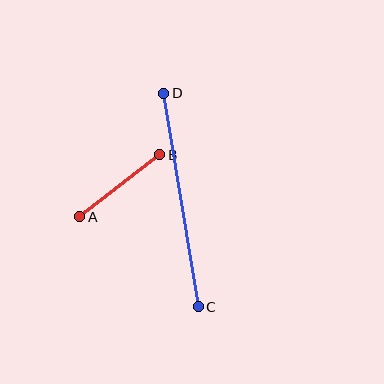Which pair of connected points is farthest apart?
Points C and D are farthest apart.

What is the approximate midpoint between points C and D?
The midpoint is at approximately (181, 200) pixels.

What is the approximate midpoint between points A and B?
The midpoint is at approximately (120, 186) pixels.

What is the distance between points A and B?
The distance is approximately 101 pixels.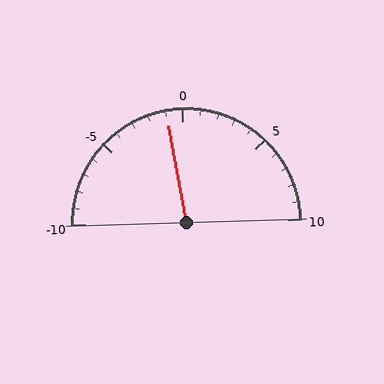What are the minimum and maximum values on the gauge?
The gauge ranges from -10 to 10.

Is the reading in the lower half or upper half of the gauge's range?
The reading is in the lower half of the range (-10 to 10).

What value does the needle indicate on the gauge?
The needle indicates approximately -1.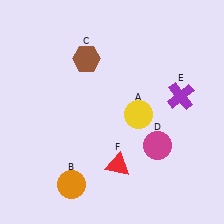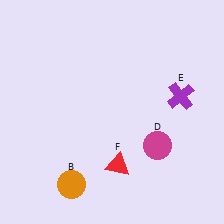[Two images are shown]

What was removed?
The brown hexagon (C), the yellow circle (A) were removed in Image 2.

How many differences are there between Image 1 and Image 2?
There are 2 differences between the two images.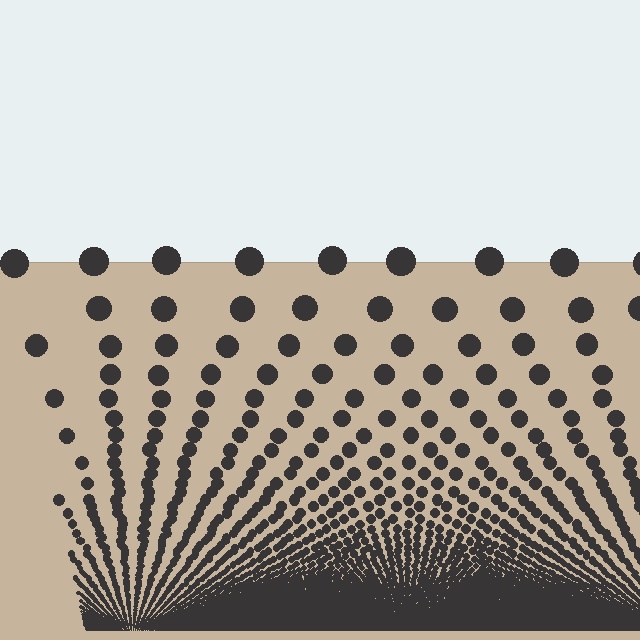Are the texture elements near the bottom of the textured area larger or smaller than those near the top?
Smaller. The gradient is inverted — elements near the bottom are smaller and denser.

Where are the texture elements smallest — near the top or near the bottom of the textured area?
Near the bottom.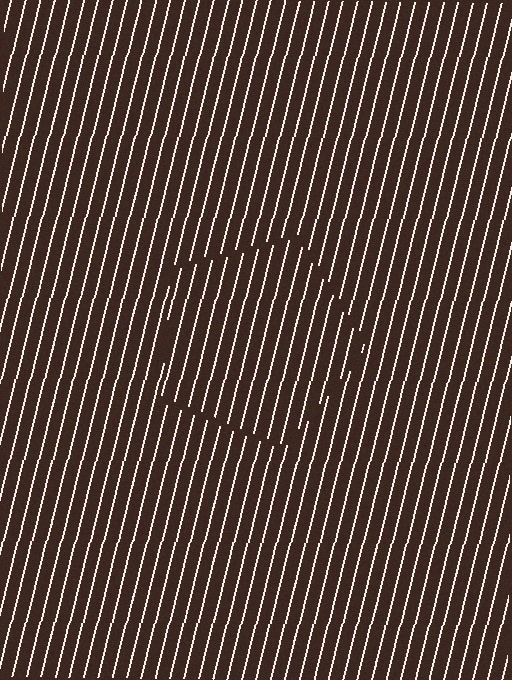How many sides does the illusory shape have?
5 sides — the line-ends trace a pentagon.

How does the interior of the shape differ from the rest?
The interior of the shape contains the same grating, shifted by half a period — the contour is defined by the phase discontinuity where line-ends from the inner and outer gratings abut.